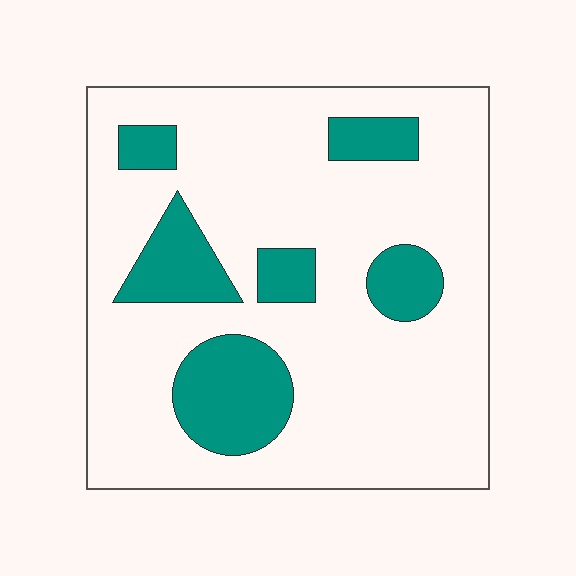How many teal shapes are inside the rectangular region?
6.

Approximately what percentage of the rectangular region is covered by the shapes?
Approximately 20%.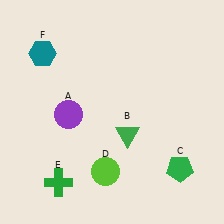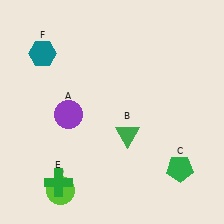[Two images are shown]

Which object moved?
The lime circle (D) moved left.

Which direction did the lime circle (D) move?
The lime circle (D) moved left.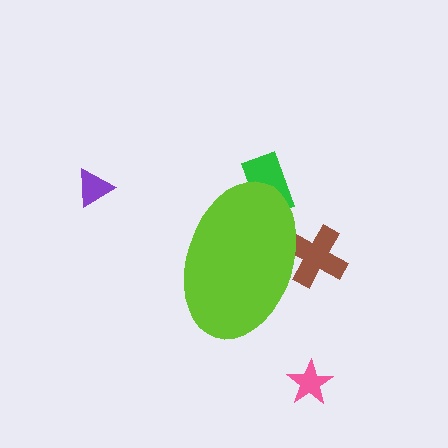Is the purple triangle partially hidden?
No, the purple triangle is fully visible.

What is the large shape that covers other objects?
A lime ellipse.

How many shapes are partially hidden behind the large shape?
2 shapes are partially hidden.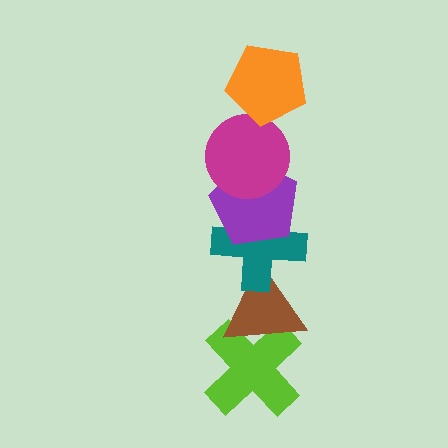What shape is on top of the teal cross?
The purple pentagon is on top of the teal cross.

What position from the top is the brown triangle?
The brown triangle is 5th from the top.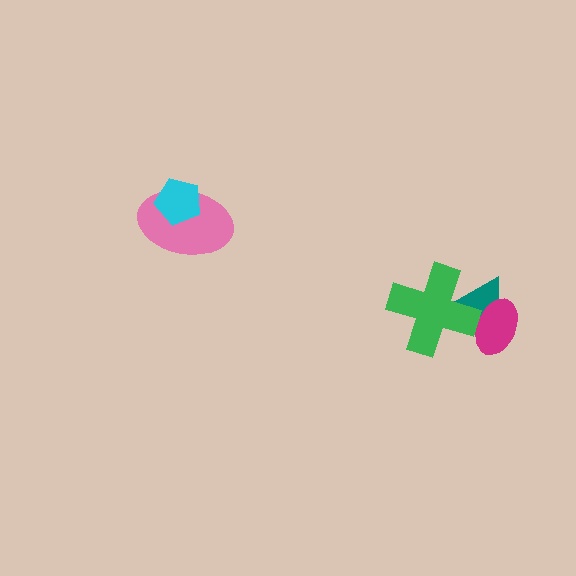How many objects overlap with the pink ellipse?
1 object overlaps with the pink ellipse.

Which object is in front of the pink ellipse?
The cyan pentagon is in front of the pink ellipse.